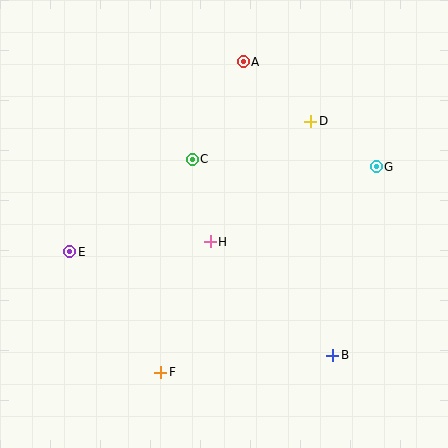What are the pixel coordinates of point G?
Point G is at (376, 167).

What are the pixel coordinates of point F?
Point F is at (161, 372).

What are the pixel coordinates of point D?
Point D is at (311, 121).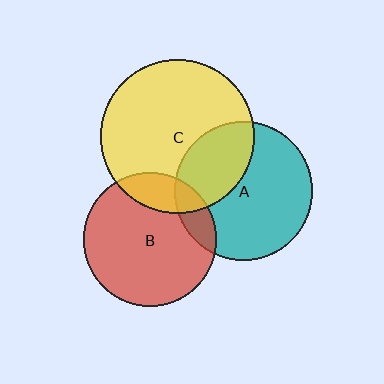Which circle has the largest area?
Circle C (yellow).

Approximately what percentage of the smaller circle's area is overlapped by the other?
Approximately 15%.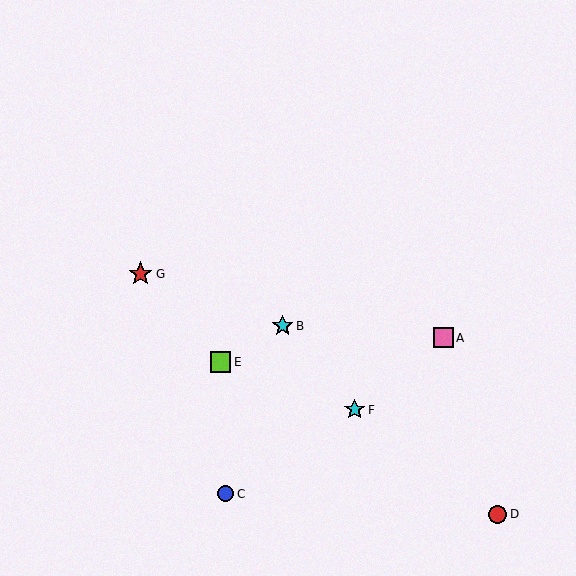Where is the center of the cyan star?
The center of the cyan star is at (283, 326).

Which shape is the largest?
The red star (labeled G) is the largest.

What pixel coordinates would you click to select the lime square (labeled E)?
Click at (221, 362) to select the lime square E.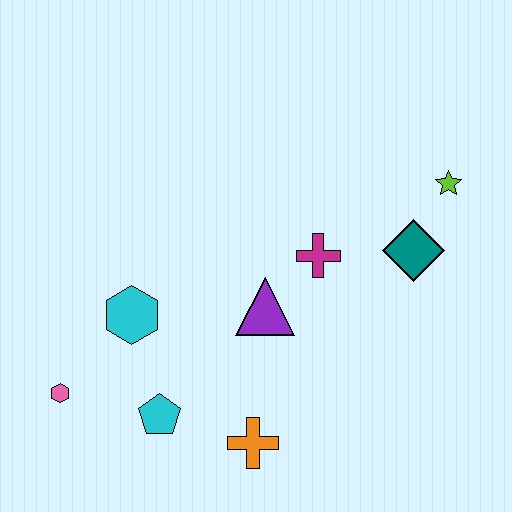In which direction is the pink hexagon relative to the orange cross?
The pink hexagon is to the left of the orange cross.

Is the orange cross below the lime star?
Yes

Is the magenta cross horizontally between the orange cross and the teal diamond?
Yes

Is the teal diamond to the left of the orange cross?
No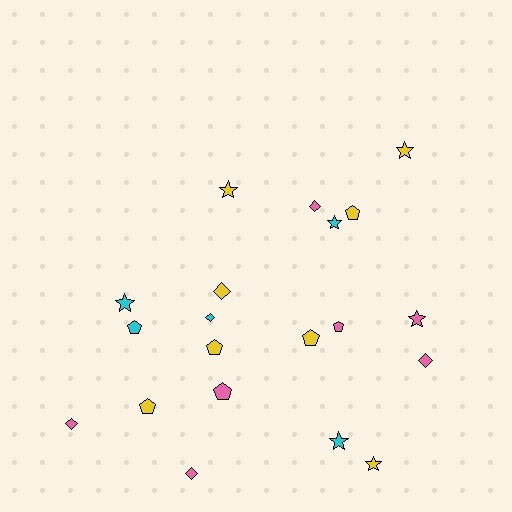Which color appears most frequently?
Yellow, with 8 objects.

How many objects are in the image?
There are 20 objects.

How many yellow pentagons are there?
There are 4 yellow pentagons.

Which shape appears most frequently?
Pentagon, with 7 objects.